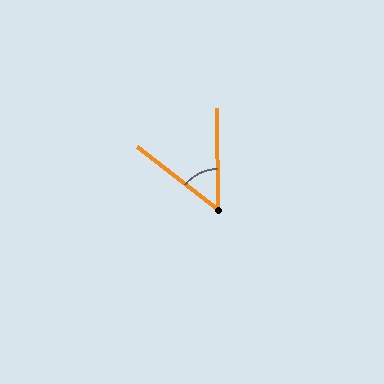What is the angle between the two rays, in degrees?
Approximately 51 degrees.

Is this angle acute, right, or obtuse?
It is acute.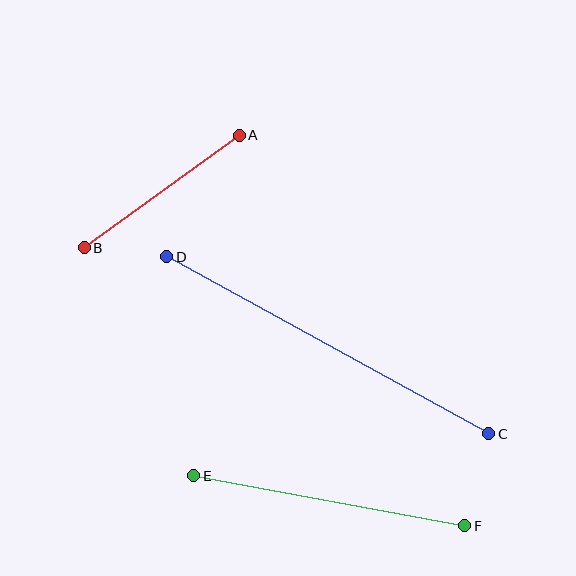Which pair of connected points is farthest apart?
Points C and D are farthest apart.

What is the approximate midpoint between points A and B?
The midpoint is at approximately (162, 191) pixels.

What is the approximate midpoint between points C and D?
The midpoint is at approximately (328, 345) pixels.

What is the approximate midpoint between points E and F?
The midpoint is at approximately (329, 501) pixels.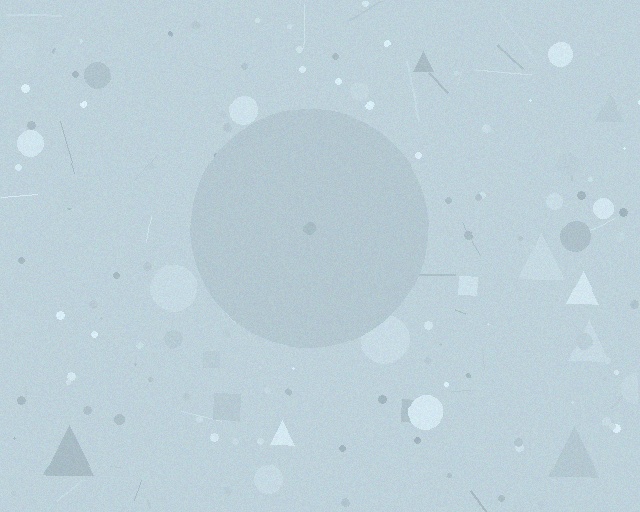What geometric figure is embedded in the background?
A circle is embedded in the background.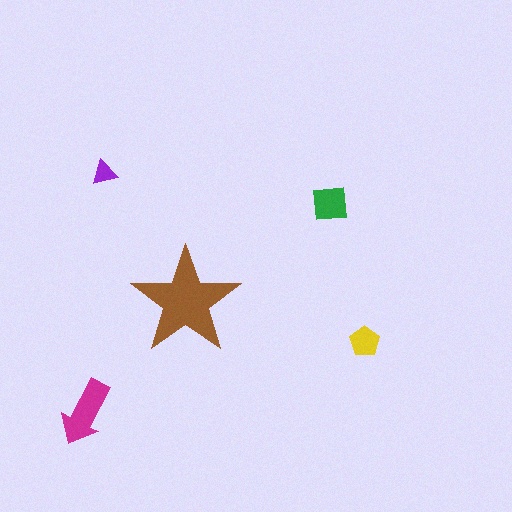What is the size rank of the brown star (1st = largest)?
1st.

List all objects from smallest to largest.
The purple triangle, the yellow pentagon, the green square, the magenta arrow, the brown star.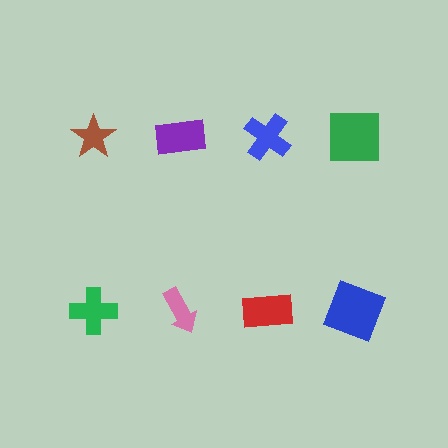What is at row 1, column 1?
A brown star.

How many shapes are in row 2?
4 shapes.